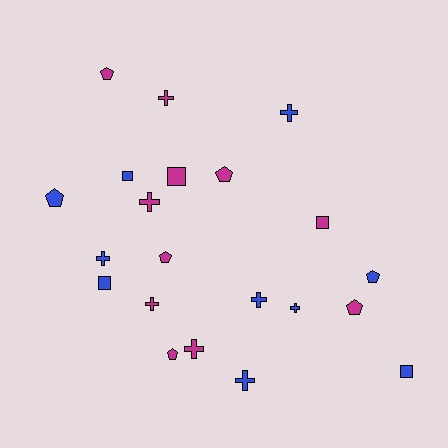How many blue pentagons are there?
There are 2 blue pentagons.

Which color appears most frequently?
Magenta, with 11 objects.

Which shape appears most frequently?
Cross, with 9 objects.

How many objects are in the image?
There are 21 objects.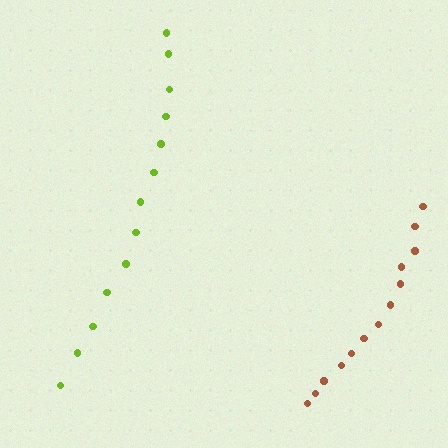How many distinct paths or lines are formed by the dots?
There are 2 distinct paths.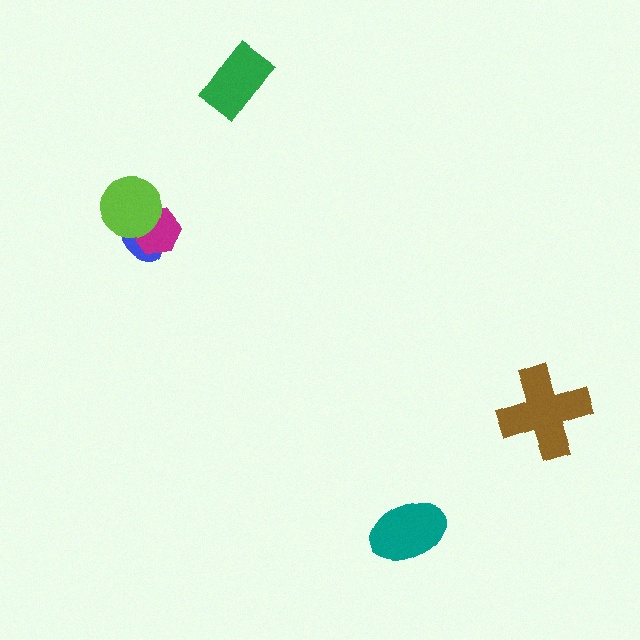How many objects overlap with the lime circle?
2 objects overlap with the lime circle.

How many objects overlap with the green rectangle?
0 objects overlap with the green rectangle.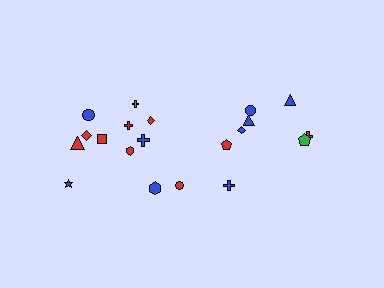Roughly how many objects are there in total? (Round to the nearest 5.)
Roughly 20 objects in total.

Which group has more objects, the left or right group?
The left group.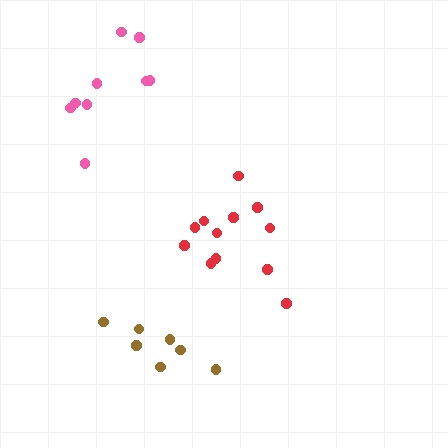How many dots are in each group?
Group 1: 12 dots, Group 2: 7 dots, Group 3: 9 dots (28 total).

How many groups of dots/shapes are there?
There are 3 groups.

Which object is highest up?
The pink cluster is topmost.